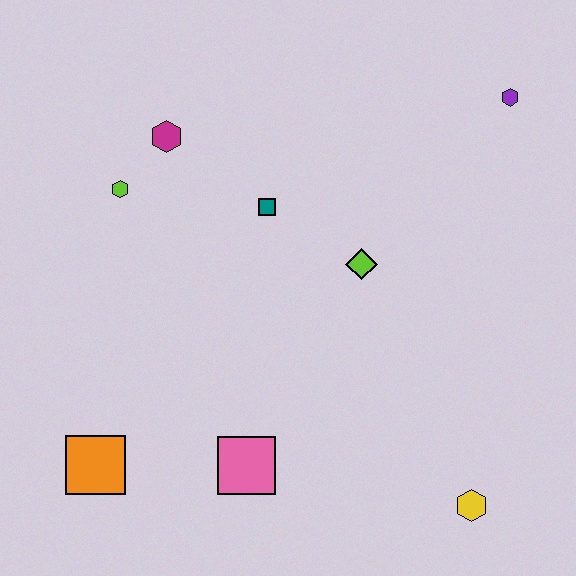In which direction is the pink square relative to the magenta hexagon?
The pink square is below the magenta hexagon.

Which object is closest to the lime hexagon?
The magenta hexagon is closest to the lime hexagon.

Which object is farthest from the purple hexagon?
The orange square is farthest from the purple hexagon.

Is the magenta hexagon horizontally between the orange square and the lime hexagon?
No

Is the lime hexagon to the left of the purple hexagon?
Yes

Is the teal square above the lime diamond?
Yes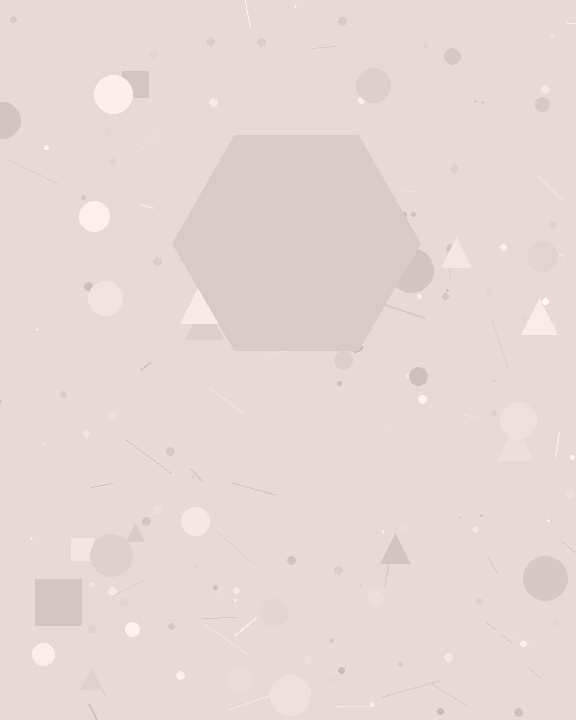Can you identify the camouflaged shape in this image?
The camouflaged shape is a hexagon.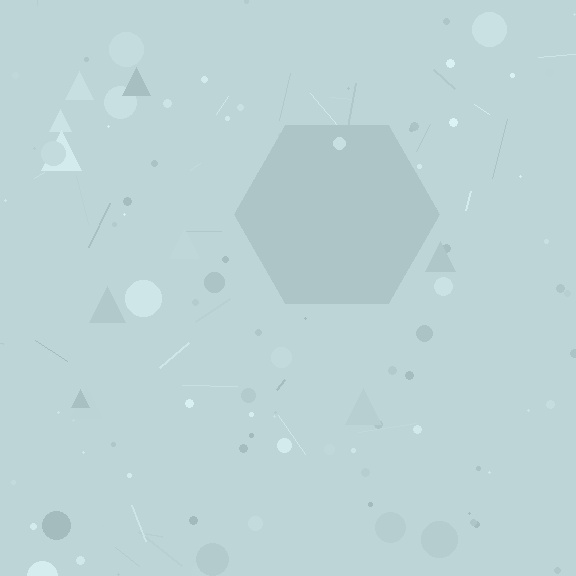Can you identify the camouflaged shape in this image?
The camouflaged shape is a hexagon.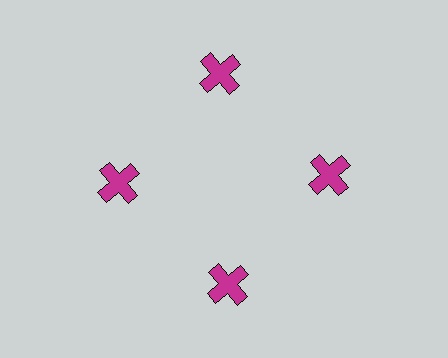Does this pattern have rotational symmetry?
Yes, this pattern has 4-fold rotational symmetry. It looks the same after rotating 90 degrees around the center.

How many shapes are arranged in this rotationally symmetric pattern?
There are 4 shapes, arranged in 4 groups of 1.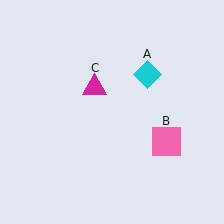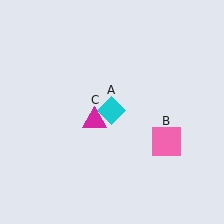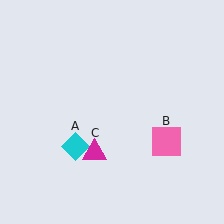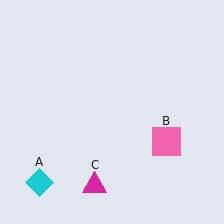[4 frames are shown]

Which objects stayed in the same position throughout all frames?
Pink square (object B) remained stationary.